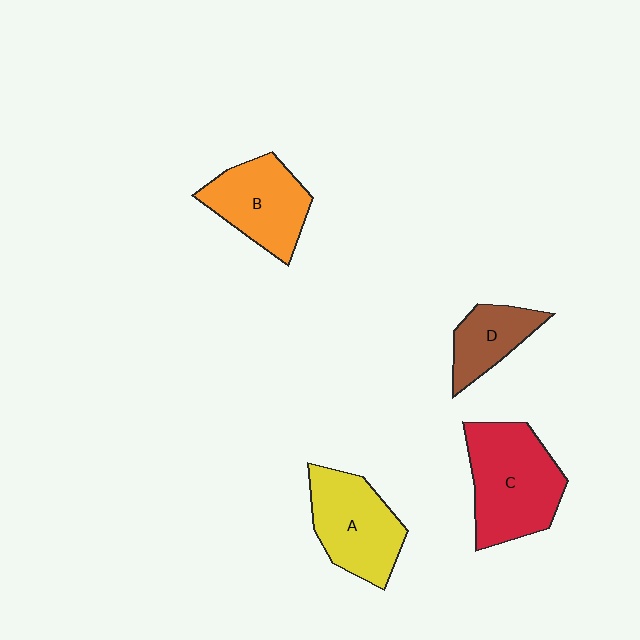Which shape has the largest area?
Shape C (red).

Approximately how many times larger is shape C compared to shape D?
Approximately 2.0 times.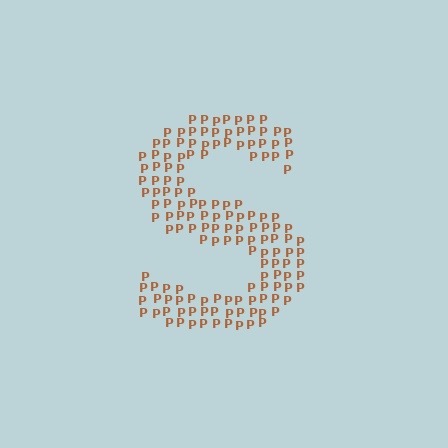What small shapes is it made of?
It is made of small letter P's.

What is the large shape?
The large shape is the letter S.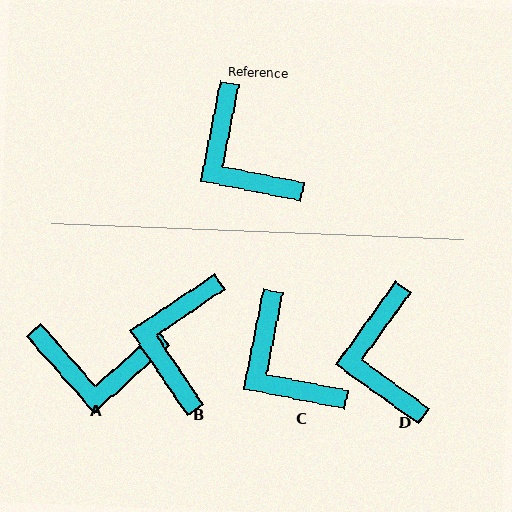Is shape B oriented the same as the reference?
No, it is off by about 45 degrees.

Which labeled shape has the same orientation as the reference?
C.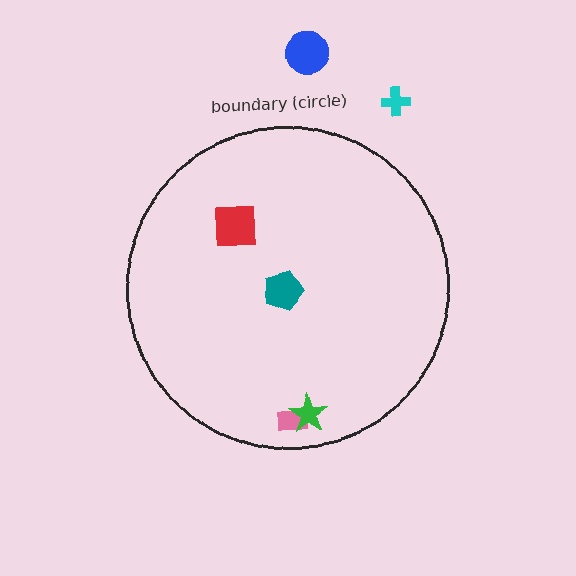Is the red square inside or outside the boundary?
Inside.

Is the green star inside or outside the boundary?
Inside.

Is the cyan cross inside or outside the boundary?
Outside.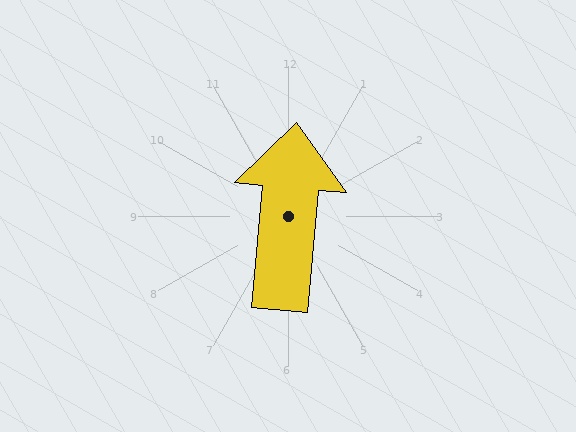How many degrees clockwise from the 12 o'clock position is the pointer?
Approximately 5 degrees.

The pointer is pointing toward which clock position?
Roughly 12 o'clock.